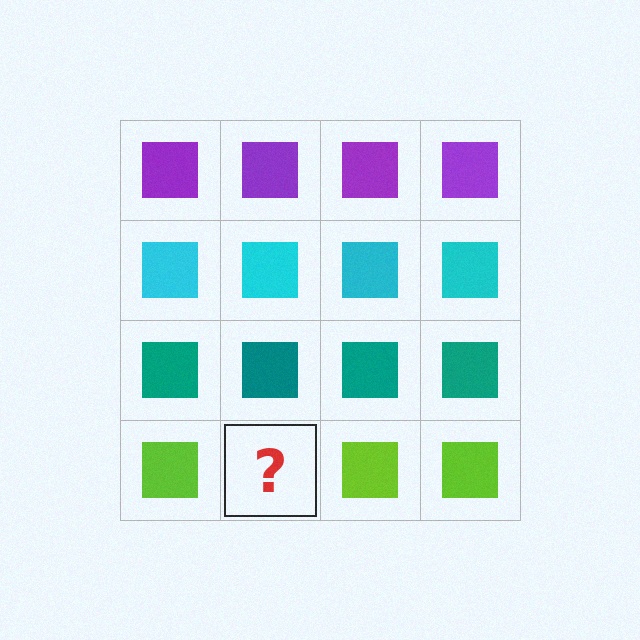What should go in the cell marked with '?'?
The missing cell should contain a lime square.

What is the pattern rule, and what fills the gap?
The rule is that each row has a consistent color. The gap should be filled with a lime square.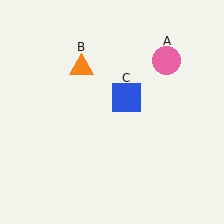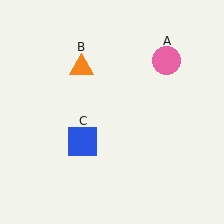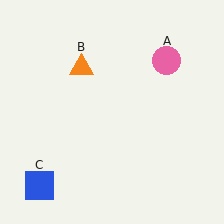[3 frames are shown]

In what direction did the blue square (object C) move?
The blue square (object C) moved down and to the left.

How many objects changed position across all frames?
1 object changed position: blue square (object C).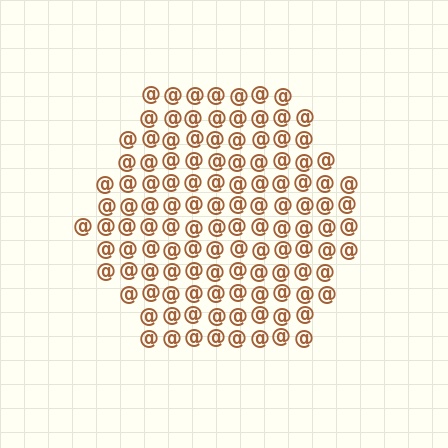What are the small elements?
The small elements are at signs.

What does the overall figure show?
The overall figure shows a hexagon.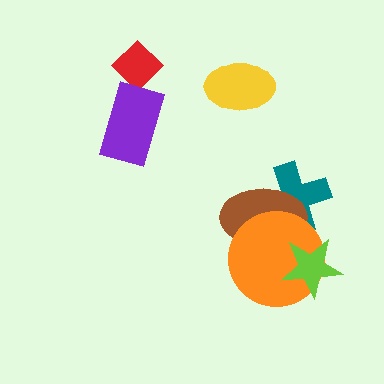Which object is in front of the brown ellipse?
The orange circle is in front of the brown ellipse.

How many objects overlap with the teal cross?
2 objects overlap with the teal cross.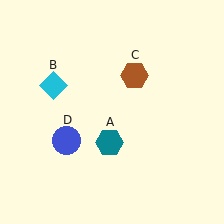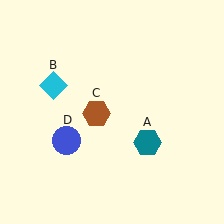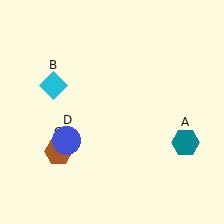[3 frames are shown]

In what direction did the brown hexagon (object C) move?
The brown hexagon (object C) moved down and to the left.